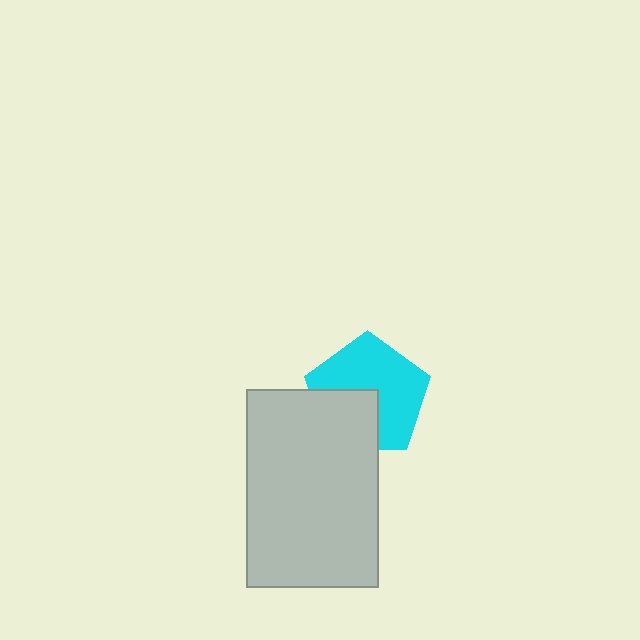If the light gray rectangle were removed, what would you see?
You would see the complete cyan pentagon.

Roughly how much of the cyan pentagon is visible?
About half of it is visible (roughly 65%).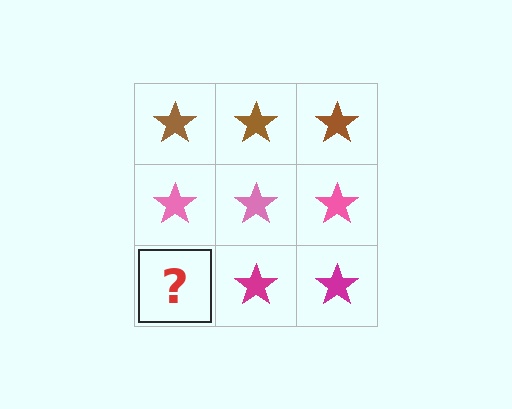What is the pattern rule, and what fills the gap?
The rule is that each row has a consistent color. The gap should be filled with a magenta star.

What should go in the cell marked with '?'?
The missing cell should contain a magenta star.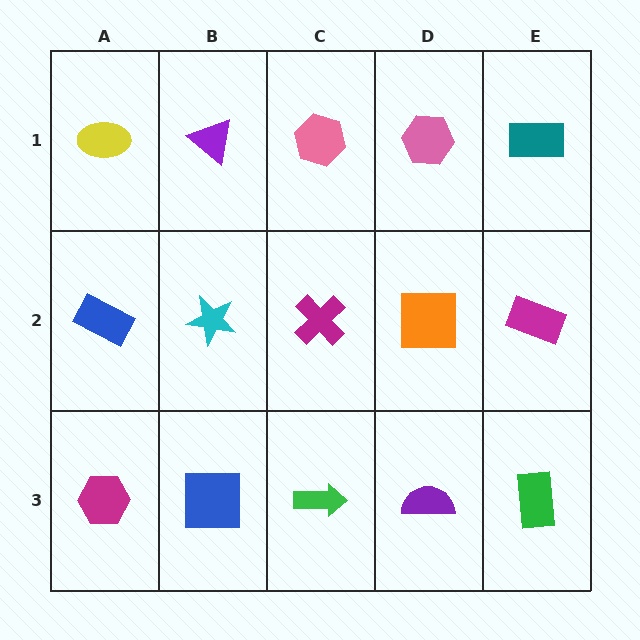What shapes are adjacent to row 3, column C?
A magenta cross (row 2, column C), a blue square (row 3, column B), a purple semicircle (row 3, column D).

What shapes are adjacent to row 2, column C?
A pink hexagon (row 1, column C), a green arrow (row 3, column C), a cyan star (row 2, column B), an orange square (row 2, column D).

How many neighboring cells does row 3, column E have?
2.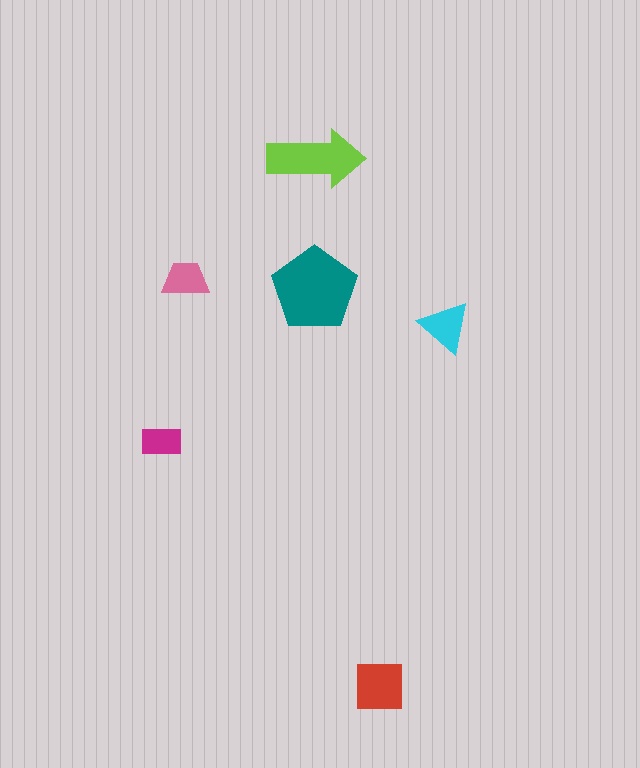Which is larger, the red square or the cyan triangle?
The red square.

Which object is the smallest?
The magenta rectangle.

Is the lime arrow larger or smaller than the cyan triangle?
Larger.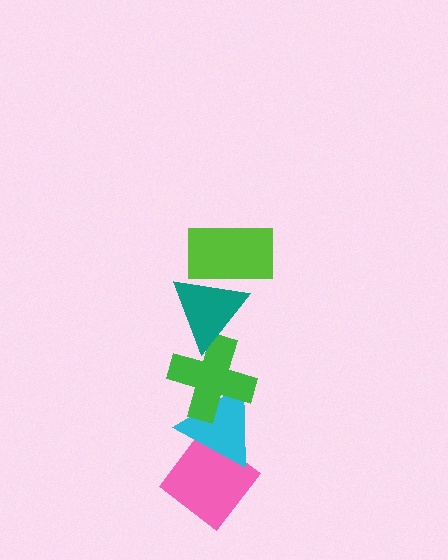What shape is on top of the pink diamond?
The cyan triangle is on top of the pink diamond.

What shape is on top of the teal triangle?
The lime rectangle is on top of the teal triangle.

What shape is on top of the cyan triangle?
The green cross is on top of the cyan triangle.